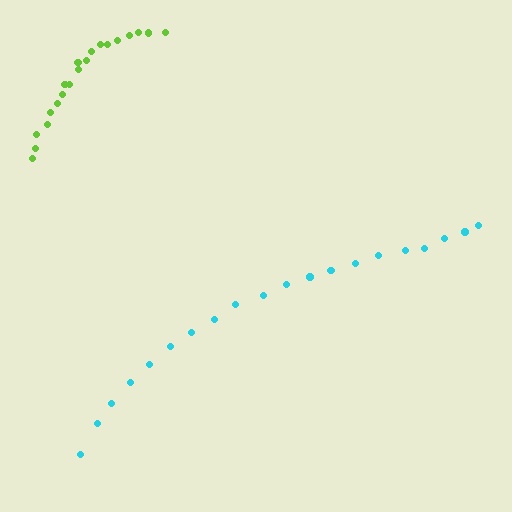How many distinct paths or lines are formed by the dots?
There are 2 distinct paths.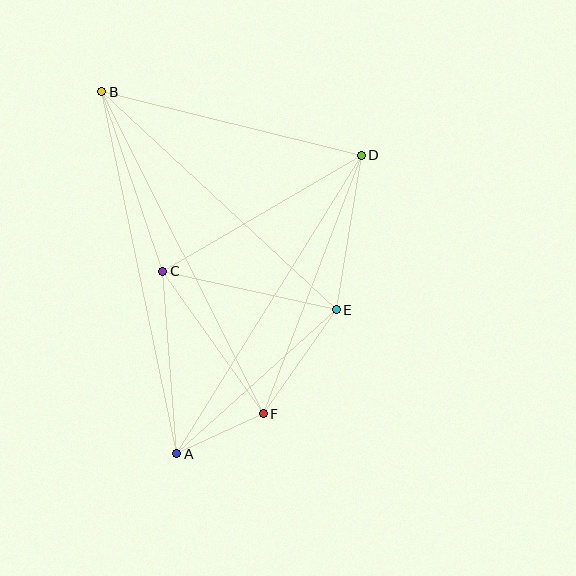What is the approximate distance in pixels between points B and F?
The distance between B and F is approximately 360 pixels.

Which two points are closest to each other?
Points A and F are closest to each other.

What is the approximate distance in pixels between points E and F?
The distance between E and F is approximately 127 pixels.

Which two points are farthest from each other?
Points A and B are farthest from each other.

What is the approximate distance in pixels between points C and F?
The distance between C and F is approximately 174 pixels.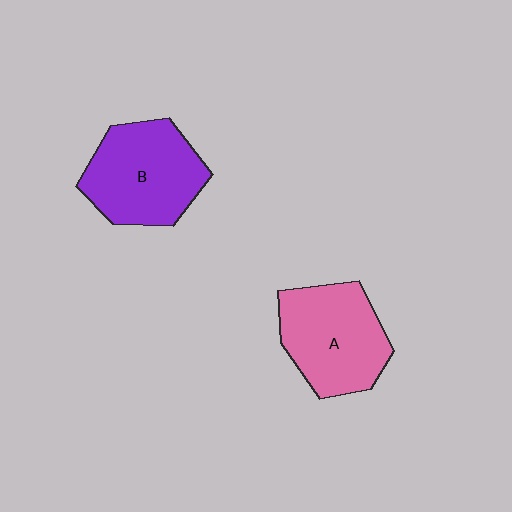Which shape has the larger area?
Shape B (purple).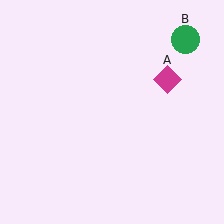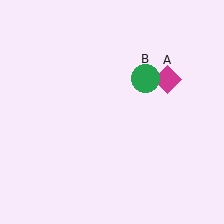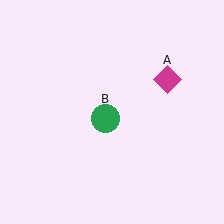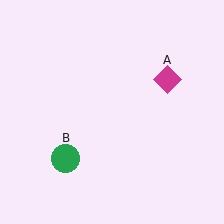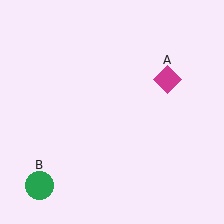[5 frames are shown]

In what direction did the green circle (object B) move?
The green circle (object B) moved down and to the left.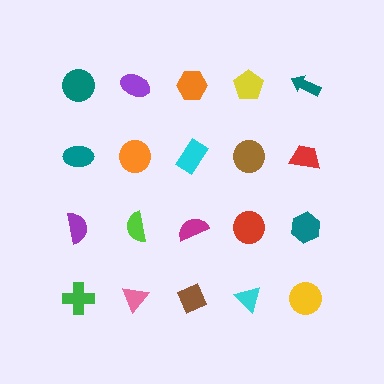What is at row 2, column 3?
A cyan rectangle.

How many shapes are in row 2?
5 shapes.